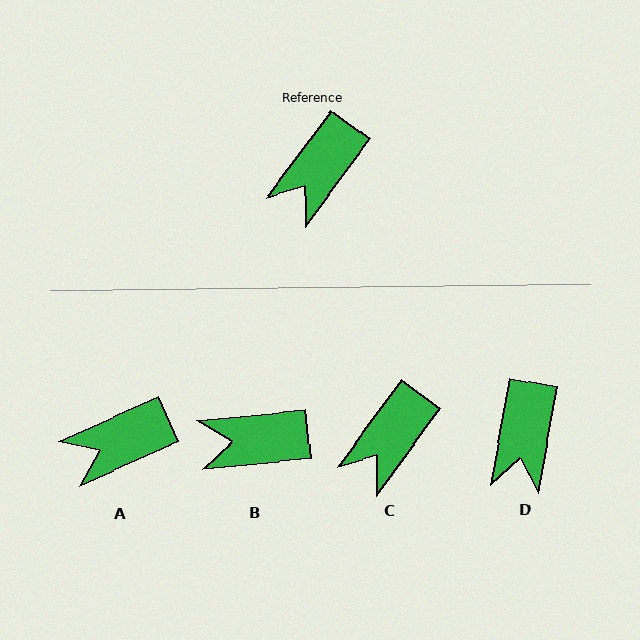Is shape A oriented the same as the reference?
No, it is off by about 30 degrees.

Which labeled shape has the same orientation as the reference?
C.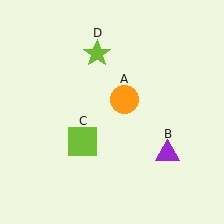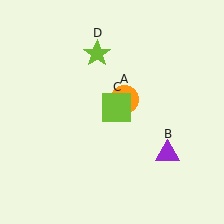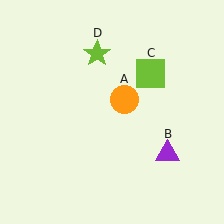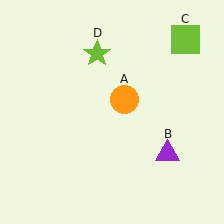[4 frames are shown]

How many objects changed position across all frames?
1 object changed position: lime square (object C).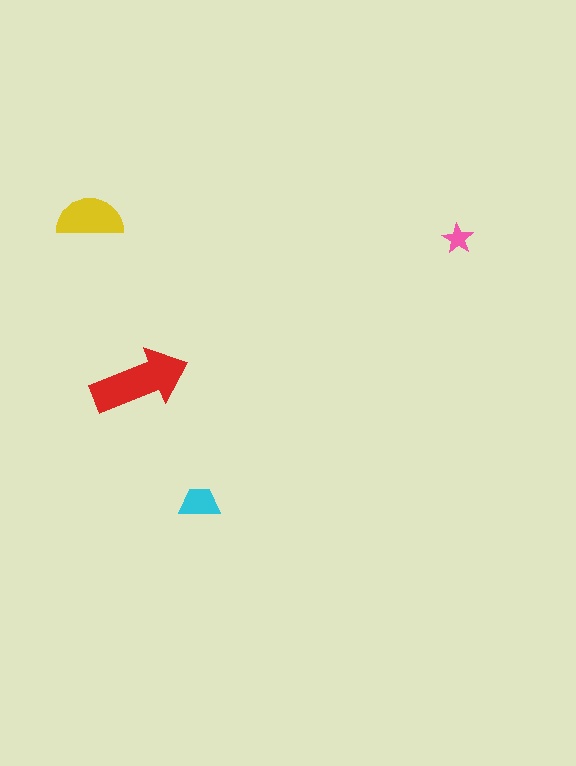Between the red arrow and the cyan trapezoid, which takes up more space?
The red arrow.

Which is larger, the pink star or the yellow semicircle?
The yellow semicircle.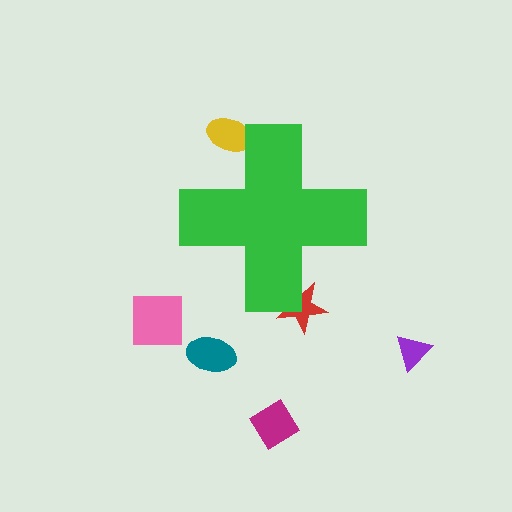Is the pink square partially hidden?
No, the pink square is fully visible.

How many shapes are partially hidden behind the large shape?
2 shapes are partially hidden.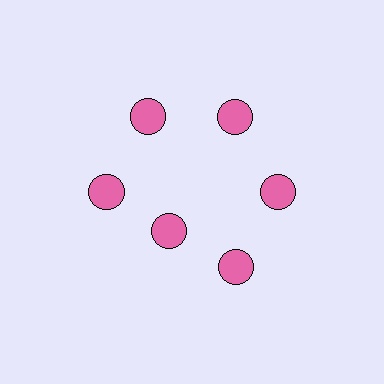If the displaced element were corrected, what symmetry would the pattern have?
It would have 6-fold rotational symmetry — the pattern would map onto itself every 60 degrees.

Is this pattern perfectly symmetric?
No. The 6 pink circles are arranged in a ring, but one element near the 7 o'clock position is pulled inward toward the center, breaking the 6-fold rotational symmetry.